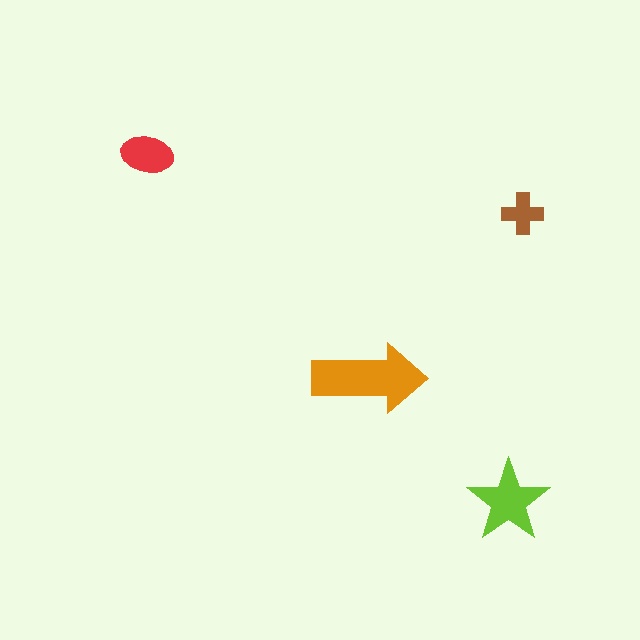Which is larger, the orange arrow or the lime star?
The orange arrow.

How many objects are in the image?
There are 4 objects in the image.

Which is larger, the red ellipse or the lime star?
The lime star.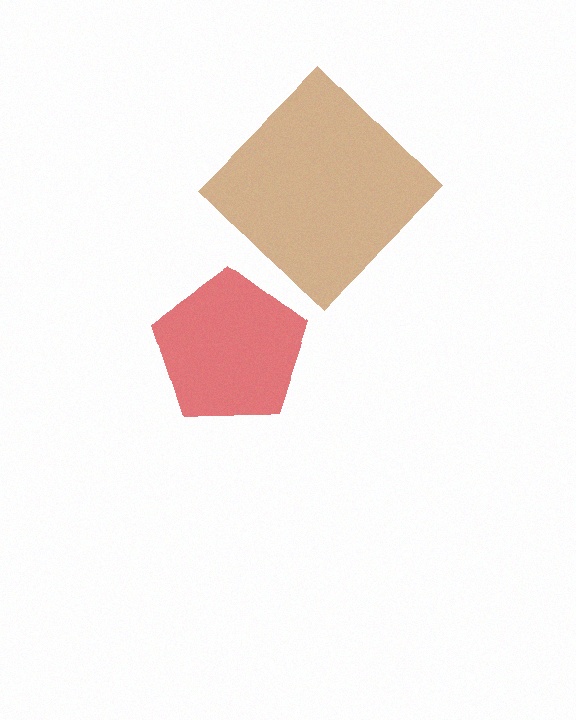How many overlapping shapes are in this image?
There are 2 overlapping shapes in the image.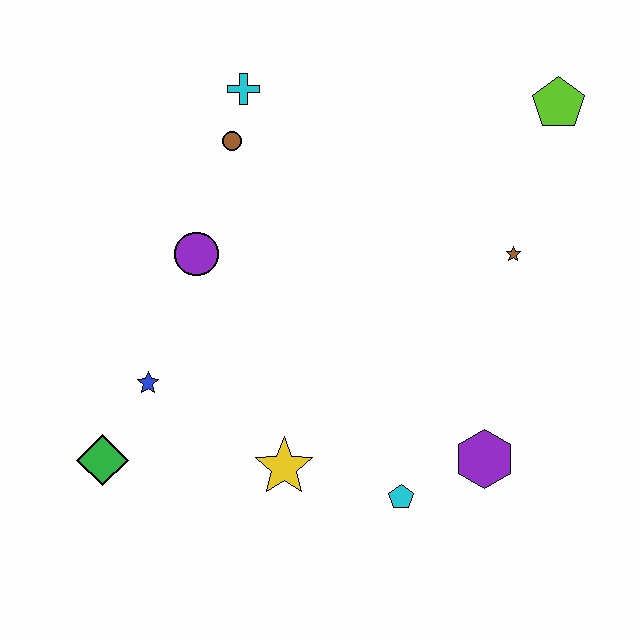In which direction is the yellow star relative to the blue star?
The yellow star is to the right of the blue star.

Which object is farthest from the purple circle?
The lime pentagon is farthest from the purple circle.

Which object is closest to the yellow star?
The cyan pentagon is closest to the yellow star.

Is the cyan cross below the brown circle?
No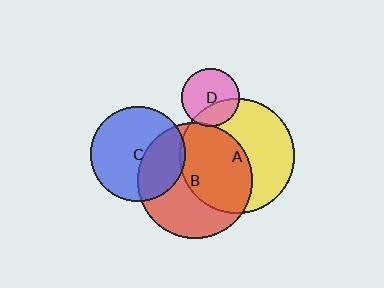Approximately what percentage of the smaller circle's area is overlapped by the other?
Approximately 35%.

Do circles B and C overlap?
Yes.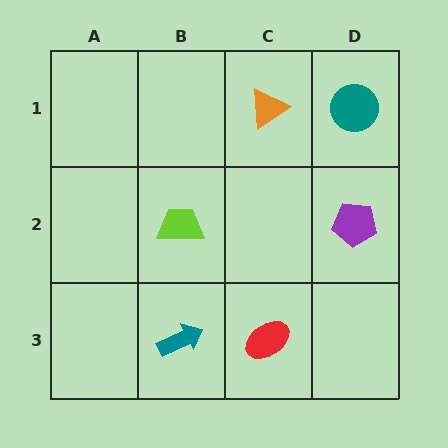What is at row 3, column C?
A red ellipse.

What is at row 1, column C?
An orange triangle.